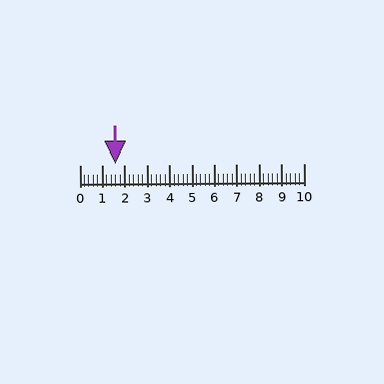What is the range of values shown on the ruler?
The ruler shows values from 0 to 10.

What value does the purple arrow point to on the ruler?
The purple arrow points to approximately 1.6.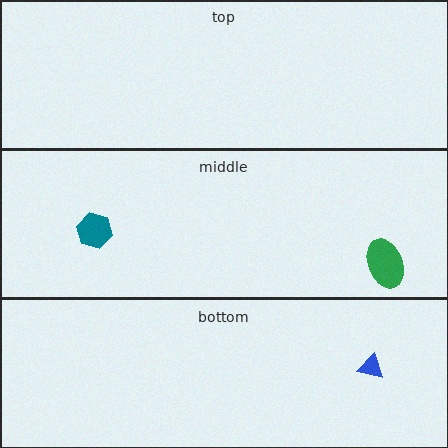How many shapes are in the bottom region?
1.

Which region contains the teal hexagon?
The middle region.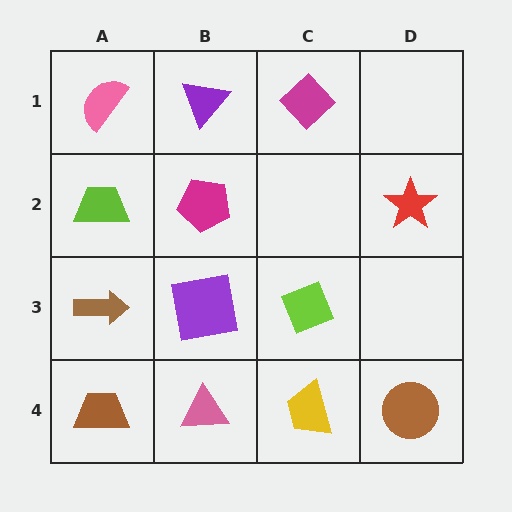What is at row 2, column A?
A lime trapezoid.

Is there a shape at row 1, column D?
No, that cell is empty.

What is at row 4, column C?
A yellow trapezoid.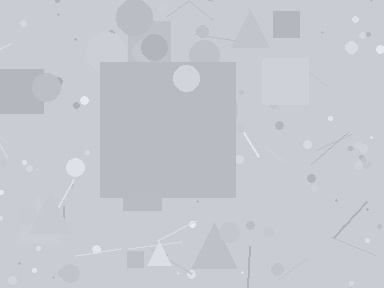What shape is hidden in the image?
A square is hidden in the image.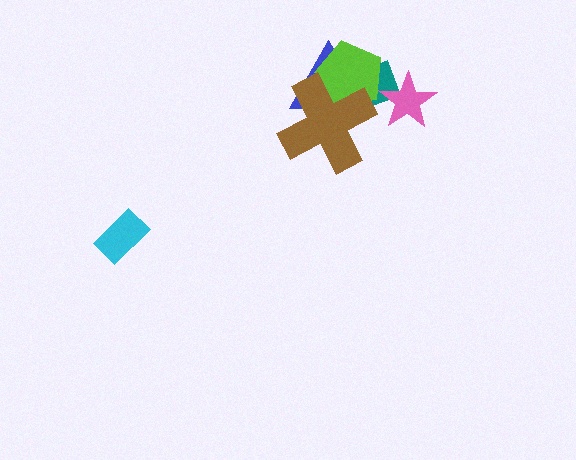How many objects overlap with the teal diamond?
4 objects overlap with the teal diamond.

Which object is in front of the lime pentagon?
The brown cross is in front of the lime pentagon.